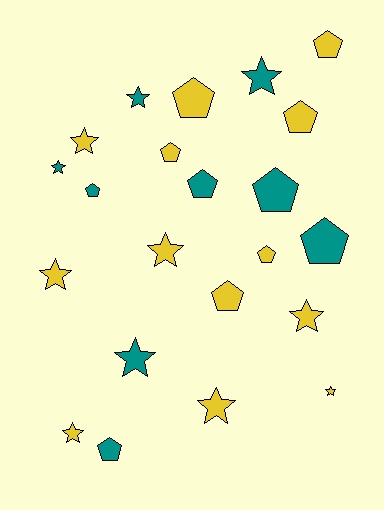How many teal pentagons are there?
There are 5 teal pentagons.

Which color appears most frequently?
Yellow, with 13 objects.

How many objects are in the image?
There are 22 objects.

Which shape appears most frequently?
Pentagon, with 11 objects.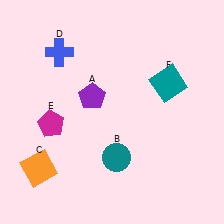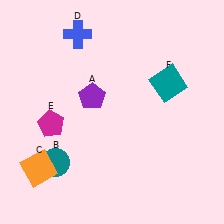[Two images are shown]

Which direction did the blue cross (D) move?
The blue cross (D) moved right.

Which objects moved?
The objects that moved are: the teal circle (B), the blue cross (D).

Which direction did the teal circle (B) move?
The teal circle (B) moved left.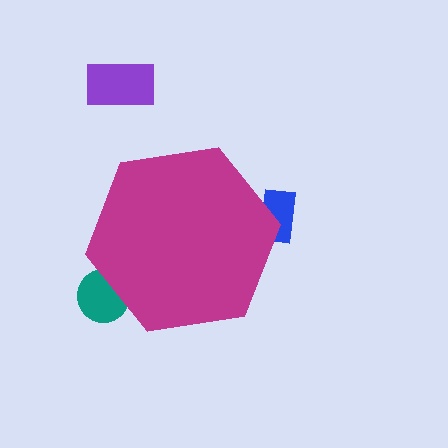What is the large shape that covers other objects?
A magenta hexagon.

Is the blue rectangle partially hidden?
Yes, the blue rectangle is partially hidden behind the magenta hexagon.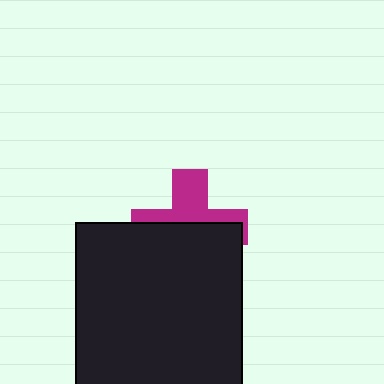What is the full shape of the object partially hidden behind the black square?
The partially hidden object is a magenta cross.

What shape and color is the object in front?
The object in front is a black square.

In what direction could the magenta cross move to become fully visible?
The magenta cross could move up. That would shift it out from behind the black square entirely.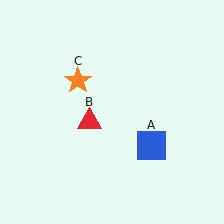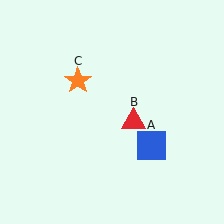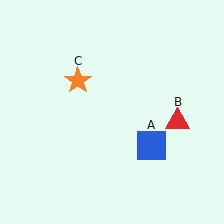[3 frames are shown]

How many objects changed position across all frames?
1 object changed position: red triangle (object B).